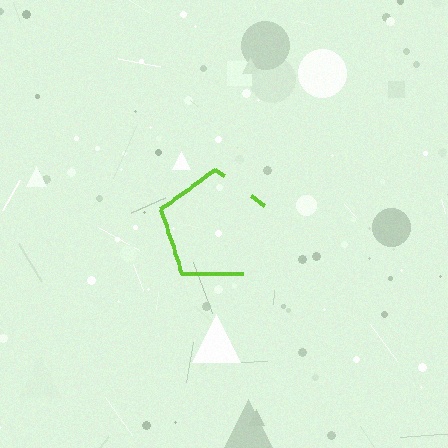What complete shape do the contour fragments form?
The contour fragments form a pentagon.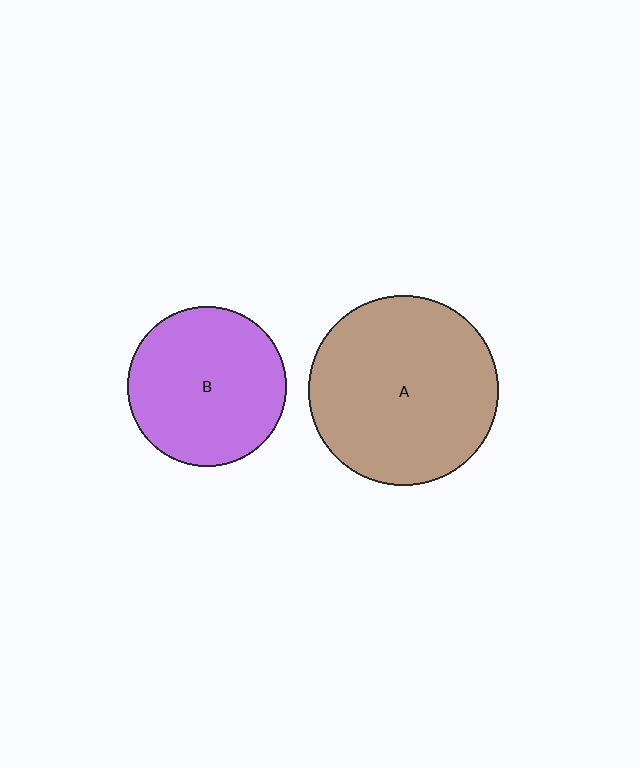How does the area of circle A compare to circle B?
Approximately 1.4 times.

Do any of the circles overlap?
No, none of the circles overlap.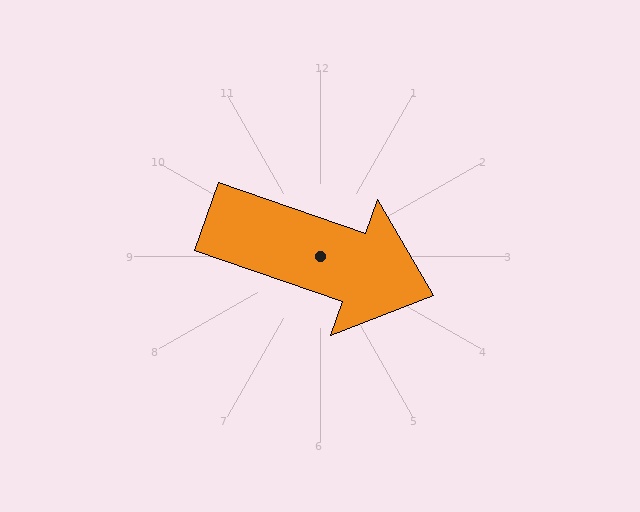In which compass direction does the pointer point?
East.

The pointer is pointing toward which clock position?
Roughly 4 o'clock.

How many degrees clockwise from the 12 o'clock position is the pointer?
Approximately 109 degrees.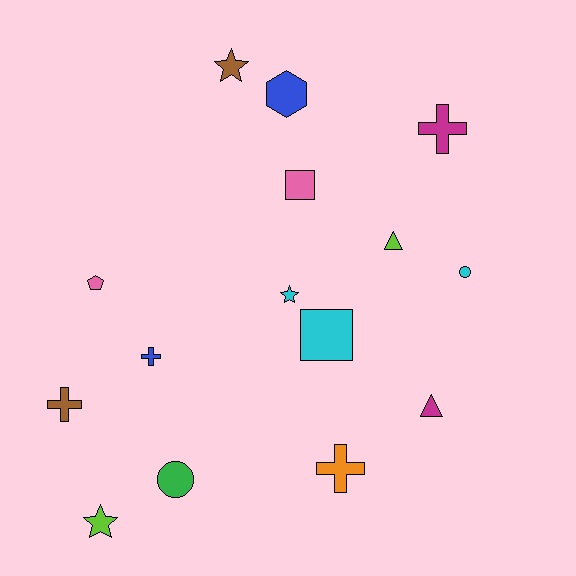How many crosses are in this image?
There are 4 crosses.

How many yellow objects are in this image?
There are no yellow objects.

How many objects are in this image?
There are 15 objects.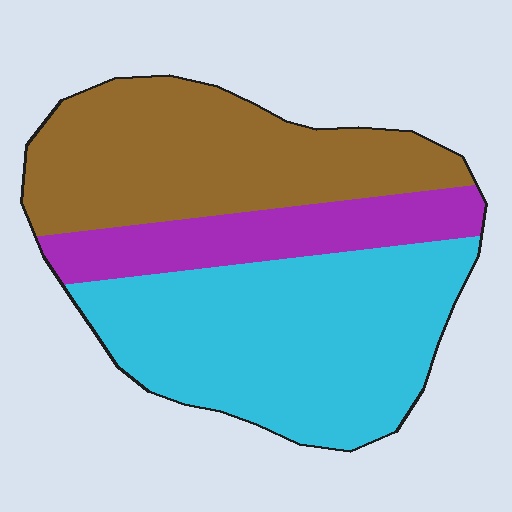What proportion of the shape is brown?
Brown takes up between a quarter and a half of the shape.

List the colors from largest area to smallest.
From largest to smallest: cyan, brown, purple.